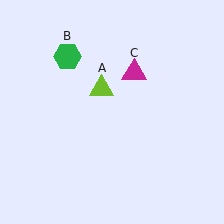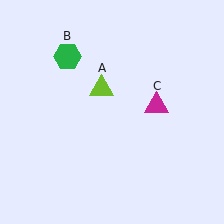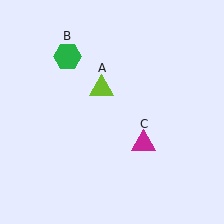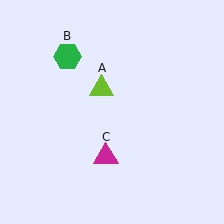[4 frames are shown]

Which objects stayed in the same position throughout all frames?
Lime triangle (object A) and green hexagon (object B) remained stationary.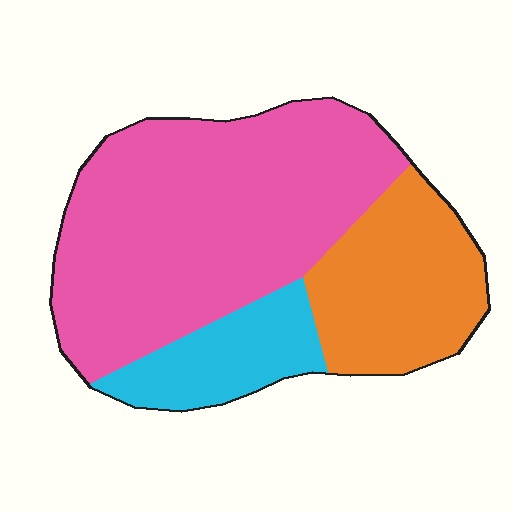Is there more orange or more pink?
Pink.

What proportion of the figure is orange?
Orange covers about 25% of the figure.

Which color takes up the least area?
Cyan, at roughly 15%.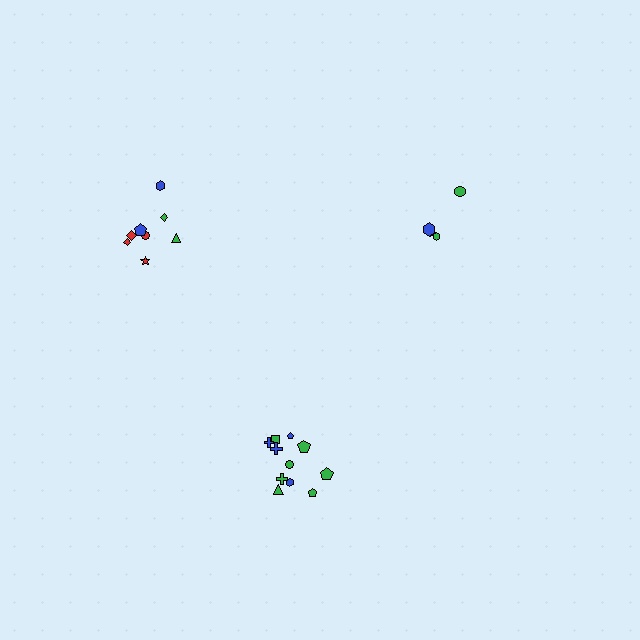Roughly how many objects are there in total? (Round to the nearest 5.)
Roughly 25 objects in total.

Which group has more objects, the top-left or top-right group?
The top-left group.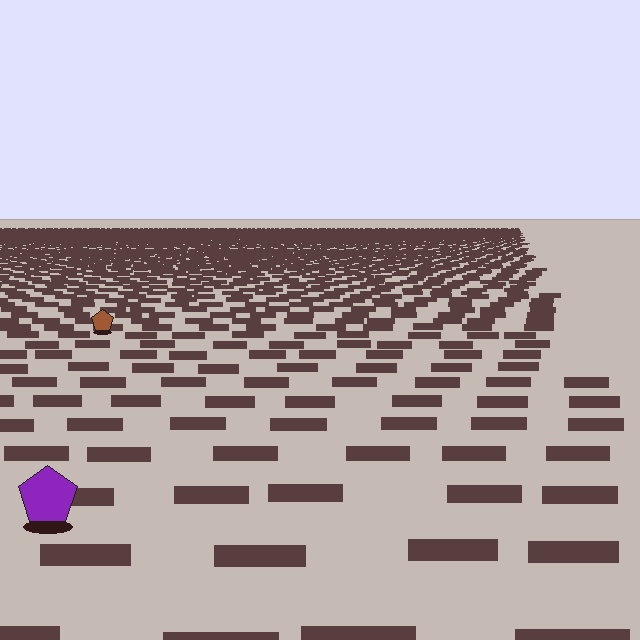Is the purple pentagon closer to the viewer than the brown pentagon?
Yes. The purple pentagon is closer — you can tell from the texture gradient: the ground texture is coarser near it.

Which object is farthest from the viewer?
The brown pentagon is farthest from the viewer. It appears smaller and the ground texture around it is denser.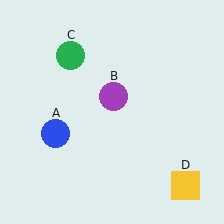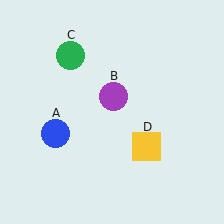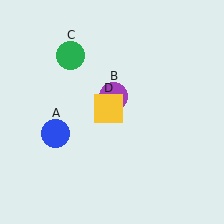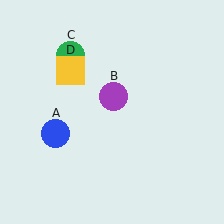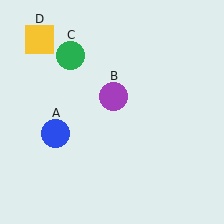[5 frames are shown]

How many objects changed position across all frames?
1 object changed position: yellow square (object D).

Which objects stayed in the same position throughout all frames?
Blue circle (object A) and purple circle (object B) and green circle (object C) remained stationary.